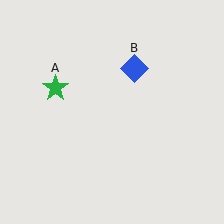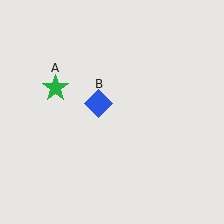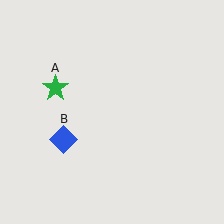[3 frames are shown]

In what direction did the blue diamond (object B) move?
The blue diamond (object B) moved down and to the left.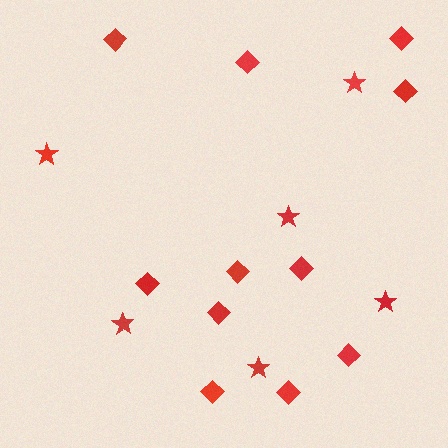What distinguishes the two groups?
There are 2 groups: one group of stars (6) and one group of diamonds (11).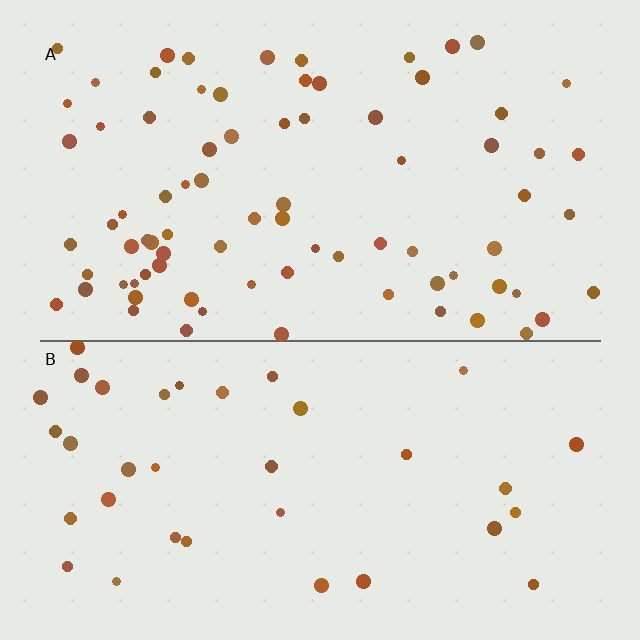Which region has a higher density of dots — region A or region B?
A (the top).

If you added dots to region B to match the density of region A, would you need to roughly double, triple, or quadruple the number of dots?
Approximately double.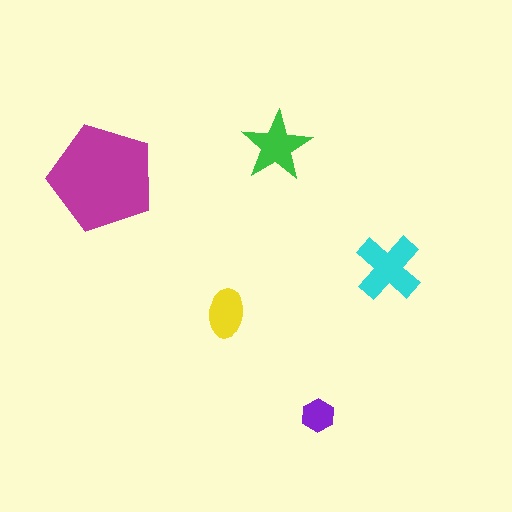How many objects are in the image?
There are 5 objects in the image.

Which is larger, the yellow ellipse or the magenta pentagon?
The magenta pentagon.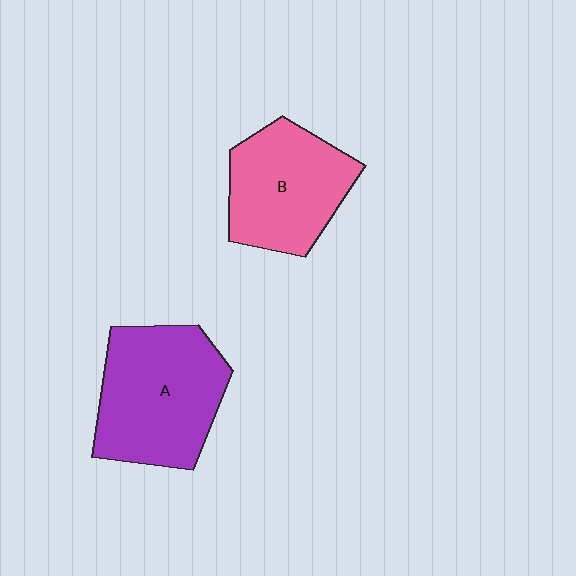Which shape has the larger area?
Shape A (purple).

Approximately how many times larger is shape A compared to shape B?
Approximately 1.2 times.